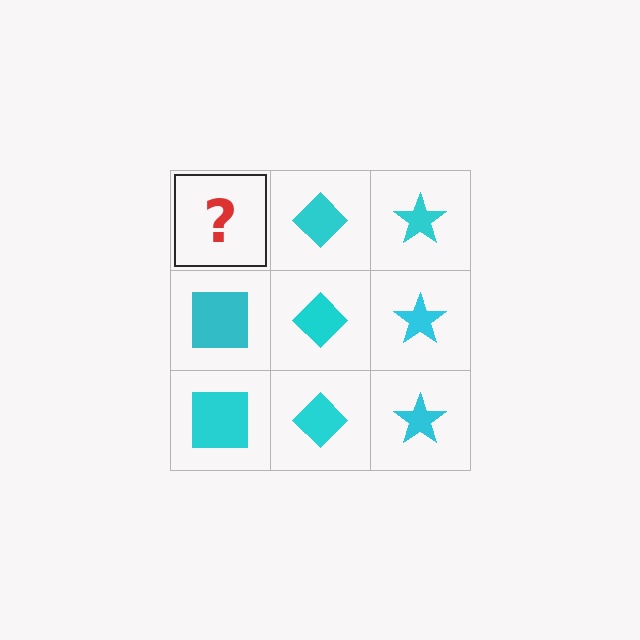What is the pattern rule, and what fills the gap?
The rule is that each column has a consistent shape. The gap should be filled with a cyan square.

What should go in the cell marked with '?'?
The missing cell should contain a cyan square.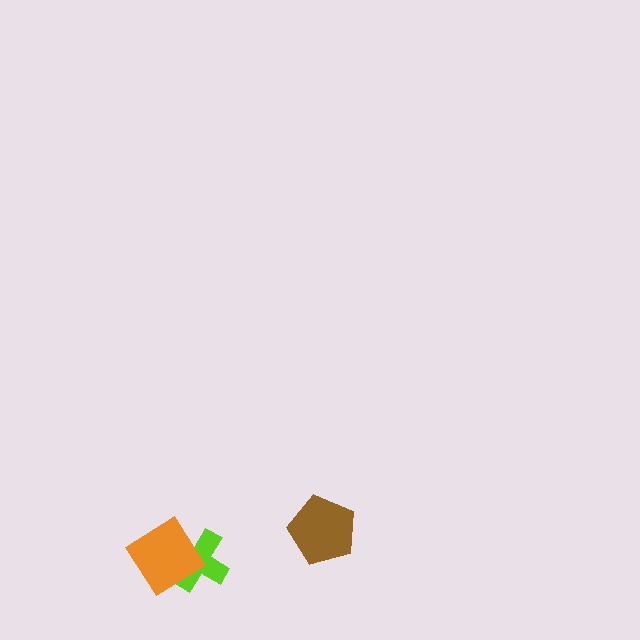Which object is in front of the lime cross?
The orange diamond is in front of the lime cross.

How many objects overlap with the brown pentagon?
0 objects overlap with the brown pentagon.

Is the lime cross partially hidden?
Yes, it is partially covered by another shape.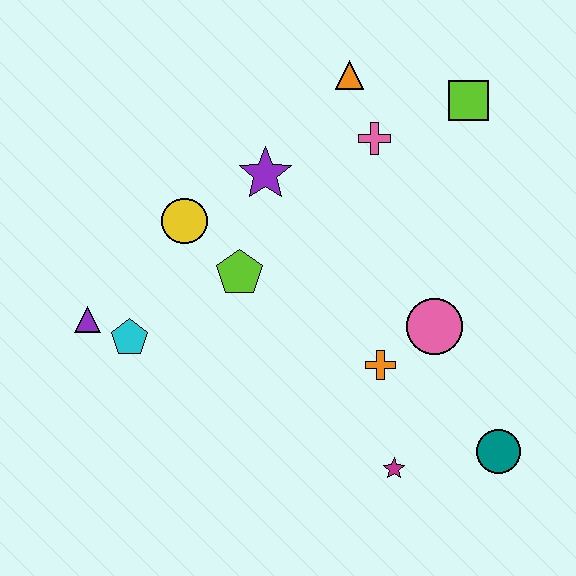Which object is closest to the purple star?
The yellow circle is closest to the purple star.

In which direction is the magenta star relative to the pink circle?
The magenta star is below the pink circle.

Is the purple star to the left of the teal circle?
Yes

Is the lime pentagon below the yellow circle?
Yes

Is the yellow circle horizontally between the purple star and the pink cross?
No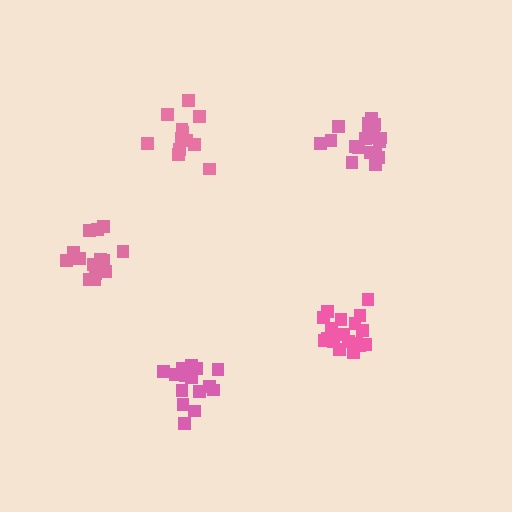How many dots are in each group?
Group 1: 16 dots, Group 2: 17 dots, Group 3: 18 dots, Group 4: 13 dots, Group 5: 19 dots (83 total).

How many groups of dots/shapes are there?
There are 5 groups.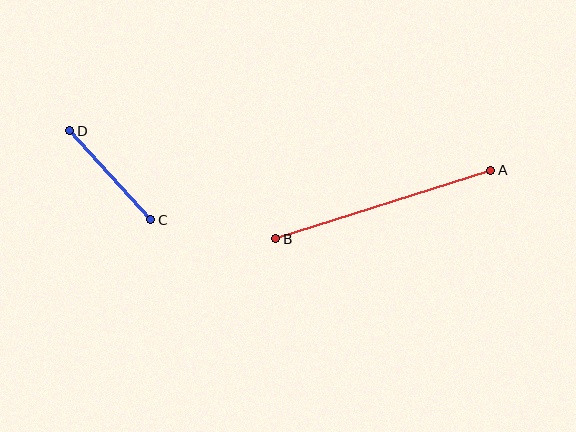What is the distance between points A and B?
The distance is approximately 226 pixels.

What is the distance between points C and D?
The distance is approximately 120 pixels.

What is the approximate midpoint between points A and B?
The midpoint is at approximately (383, 205) pixels.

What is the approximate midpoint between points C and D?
The midpoint is at approximately (110, 175) pixels.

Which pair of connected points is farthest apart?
Points A and B are farthest apart.